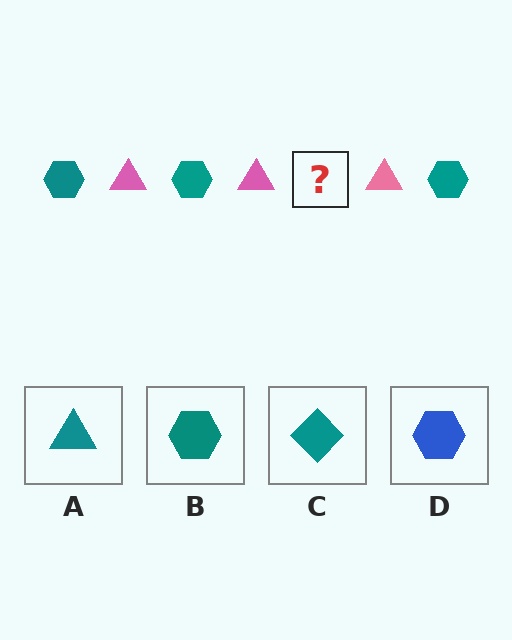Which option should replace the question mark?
Option B.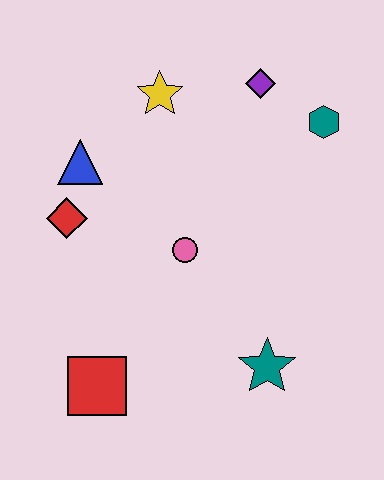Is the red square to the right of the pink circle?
No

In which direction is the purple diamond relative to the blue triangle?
The purple diamond is to the right of the blue triangle.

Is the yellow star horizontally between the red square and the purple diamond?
Yes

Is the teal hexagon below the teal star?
No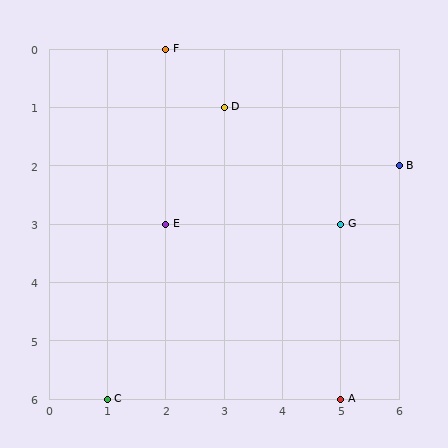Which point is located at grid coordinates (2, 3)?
Point E is at (2, 3).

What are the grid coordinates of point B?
Point B is at grid coordinates (6, 2).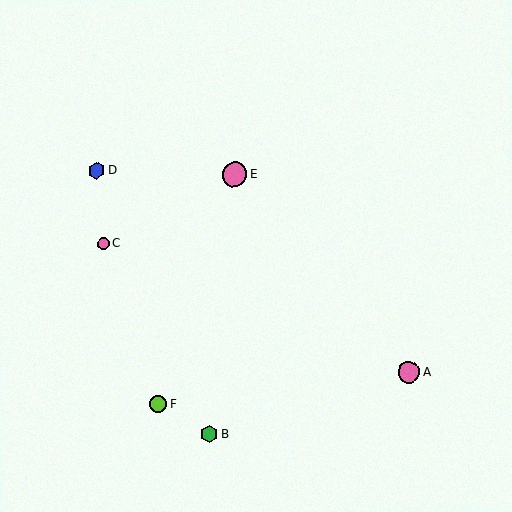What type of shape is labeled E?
Shape E is a pink circle.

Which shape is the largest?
The pink circle (labeled E) is the largest.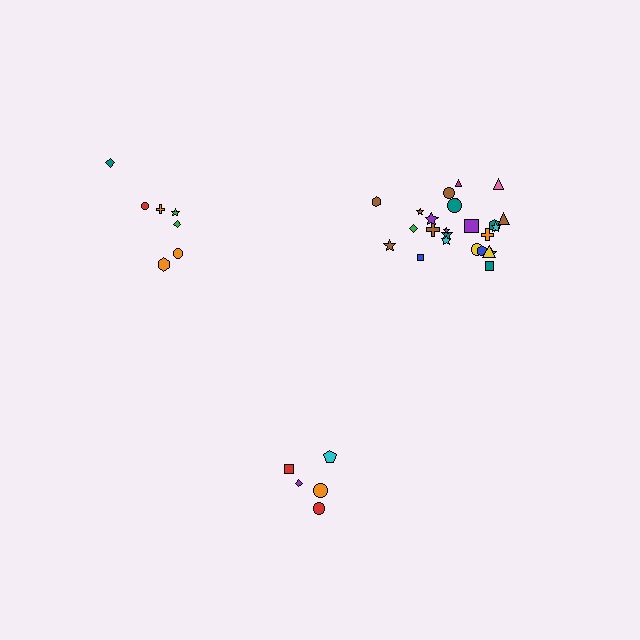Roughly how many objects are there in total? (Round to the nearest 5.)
Roughly 35 objects in total.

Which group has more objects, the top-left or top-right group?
The top-right group.